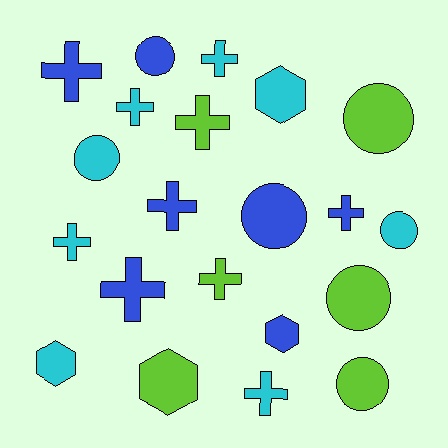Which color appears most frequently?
Cyan, with 8 objects.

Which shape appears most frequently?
Cross, with 10 objects.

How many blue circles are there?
There are 2 blue circles.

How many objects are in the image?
There are 21 objects.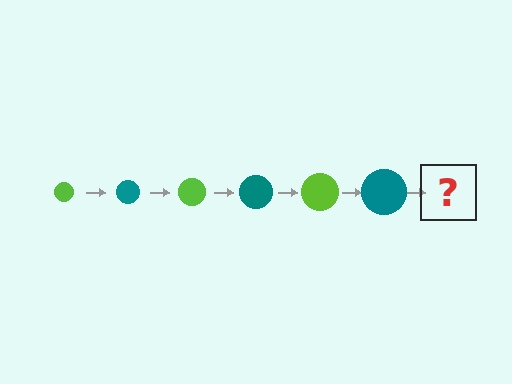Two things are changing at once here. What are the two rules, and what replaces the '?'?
The two rules are that the circle grows larger each step and the color cycles through lime and teal. The '?' should be a lime circle, larger than the previous one.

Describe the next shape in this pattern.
It should be a lime circle, larger than the previous one.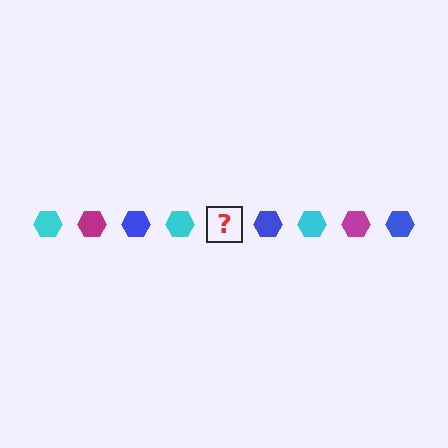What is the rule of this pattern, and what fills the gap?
The rule is that the pattern cycles through cyan, magenta, blue hexagons. The gap should be filled with a magenta hexagon.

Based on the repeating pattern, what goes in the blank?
The blank should be a magenta hexagon.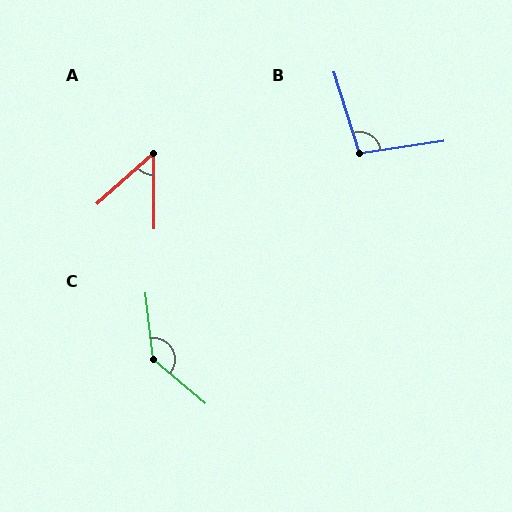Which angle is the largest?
C, at approximately 136 degrees.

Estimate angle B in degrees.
Approximately 99 degrees.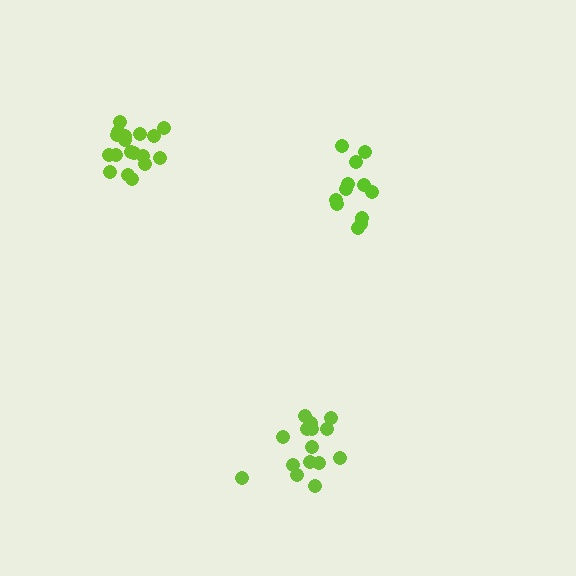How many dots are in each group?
Group 1: 15 dots, Group 2: 12 dots, Group 3: 18 dots (45 total).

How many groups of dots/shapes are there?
There are 3 groups.